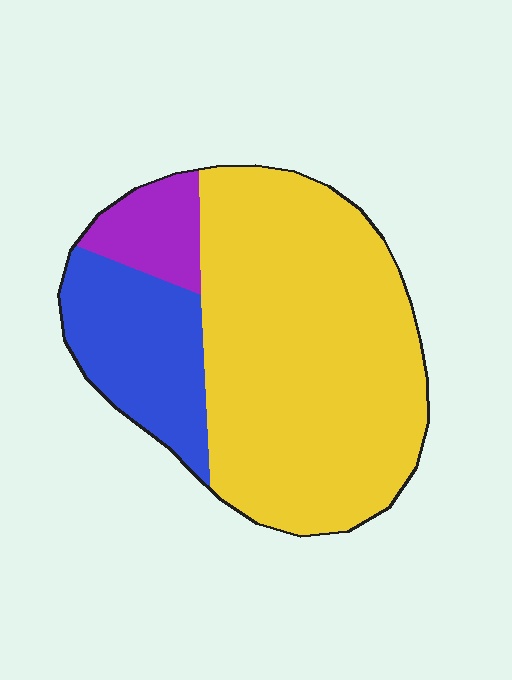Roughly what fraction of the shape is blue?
Blue takes up about one fifth (1/5) of the shape.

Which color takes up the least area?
Purple, at roughly 10%.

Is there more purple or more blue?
Blue.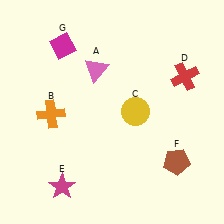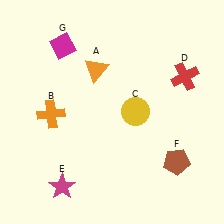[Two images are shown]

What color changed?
The triangle (A) changed from pink in Image 1 to orange in Image 2.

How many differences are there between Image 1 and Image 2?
There is 1 difference between the two images.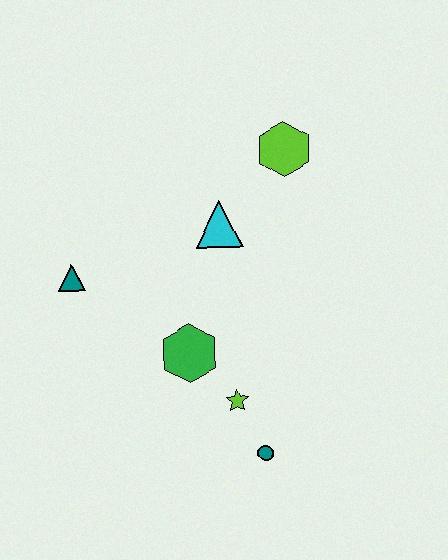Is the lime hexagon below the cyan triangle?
No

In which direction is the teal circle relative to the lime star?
The teal circle is below the lime star.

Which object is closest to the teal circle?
The lime star is closest to the teal circle.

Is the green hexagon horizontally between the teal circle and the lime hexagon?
No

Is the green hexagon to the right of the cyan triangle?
No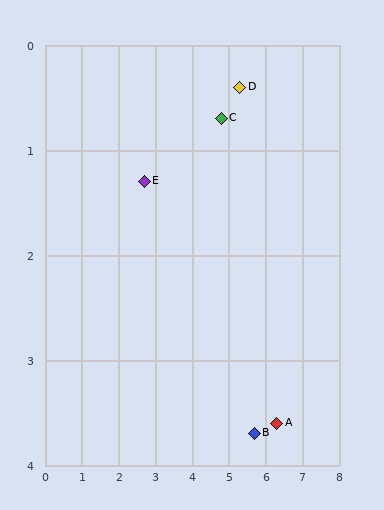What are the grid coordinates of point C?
Point C is at approximately (4.8, 0.7).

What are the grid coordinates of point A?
Point A is at approximately (6.3, 3.6).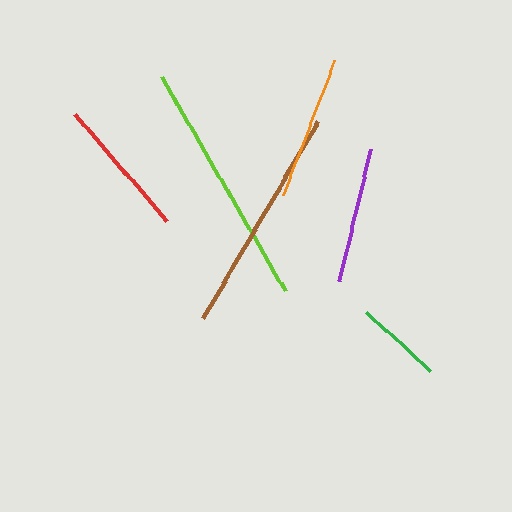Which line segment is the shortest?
The green line is the shortest at approximately 87 pixels.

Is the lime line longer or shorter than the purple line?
The lime line is longer than the purple line.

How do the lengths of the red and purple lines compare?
The red and purple lines are approximately the same length.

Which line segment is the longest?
The lime line is the longest at approximately 248 pixels.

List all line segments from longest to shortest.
From longest to shortest: lime, brown, orange, red, purple, green.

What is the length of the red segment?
The red segment is approximately 140 pixels long.